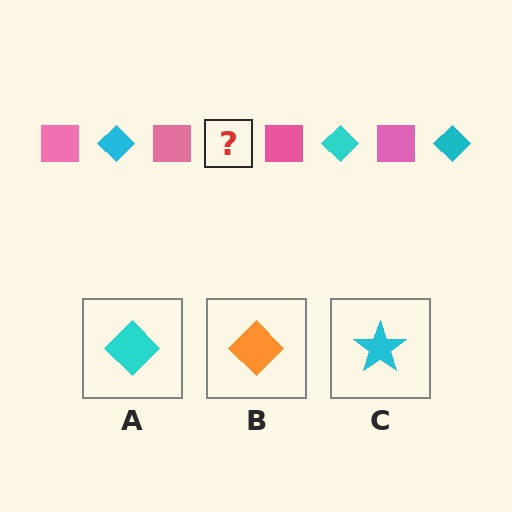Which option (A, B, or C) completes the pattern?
A.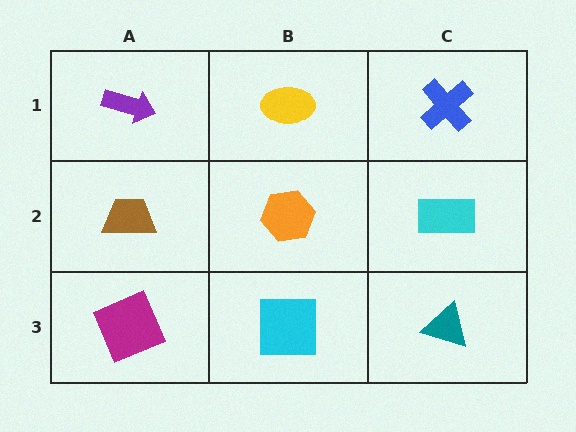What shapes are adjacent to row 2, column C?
A blue cross (row 1, column C), a teal triangle (row 3, column C), an orange hexagon (row 2, column B).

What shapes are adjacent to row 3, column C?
A cyan rectangle (row 2, column C), a cyan square (row 3, column B).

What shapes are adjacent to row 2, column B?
A yellow ellipse (row 1, column B), a cyan square (row 3, column B), a brown trapezoid (row 2, column A), a cyan rectangle (row 2, column C).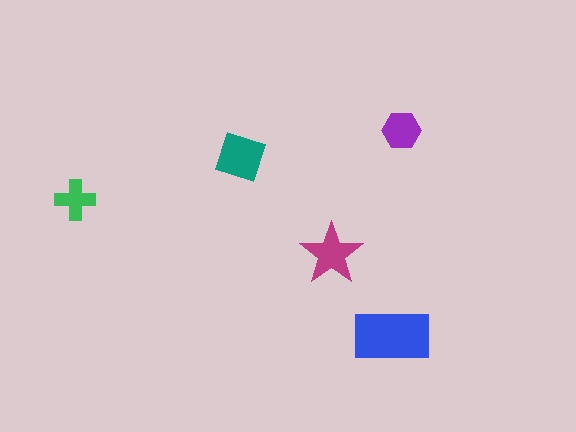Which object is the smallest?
The green cross.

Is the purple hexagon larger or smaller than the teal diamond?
Smaller.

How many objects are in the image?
There are 5 objects in the image.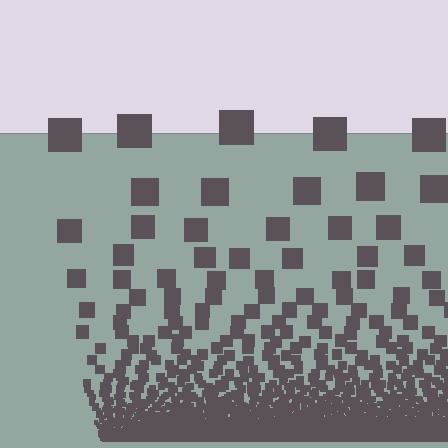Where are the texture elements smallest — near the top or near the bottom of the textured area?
Near the bottom.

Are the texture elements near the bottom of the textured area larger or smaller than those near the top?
Smaller. The gradient is inverted — elements near the bottom are smaller and denser.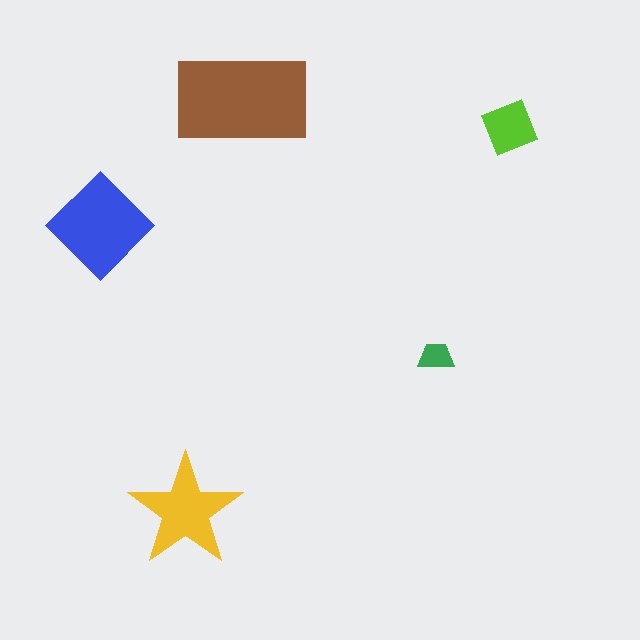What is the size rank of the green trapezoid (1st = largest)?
5th.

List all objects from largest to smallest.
The brown rectangle, the blue diamond, the yellow star, the lime square, the green trapezoid.